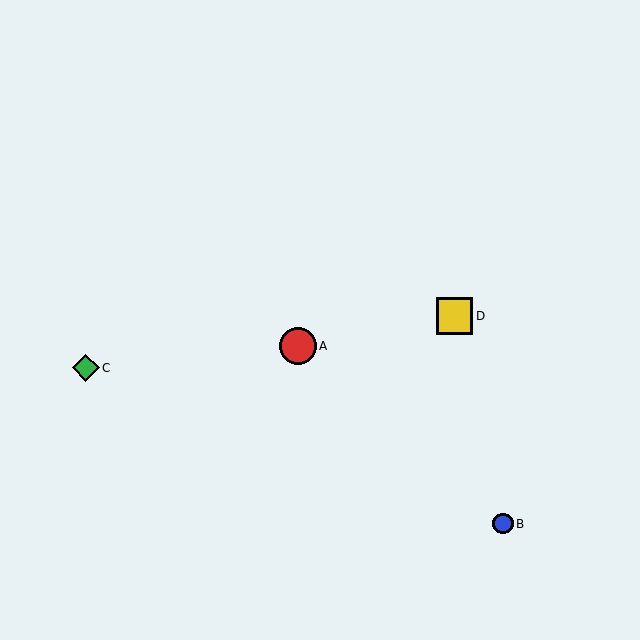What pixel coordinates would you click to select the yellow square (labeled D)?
Click at (455, 316) to select the yellow square D.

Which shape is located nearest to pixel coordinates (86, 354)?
The green diamond (labeled C) at (86, 368) is nearest to that location.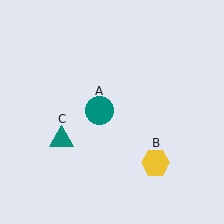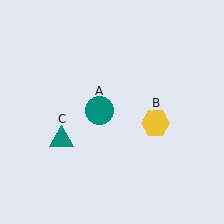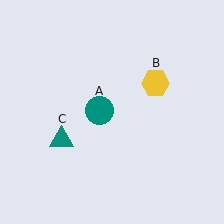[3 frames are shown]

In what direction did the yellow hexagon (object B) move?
The yellow hexagon (object B) moved up.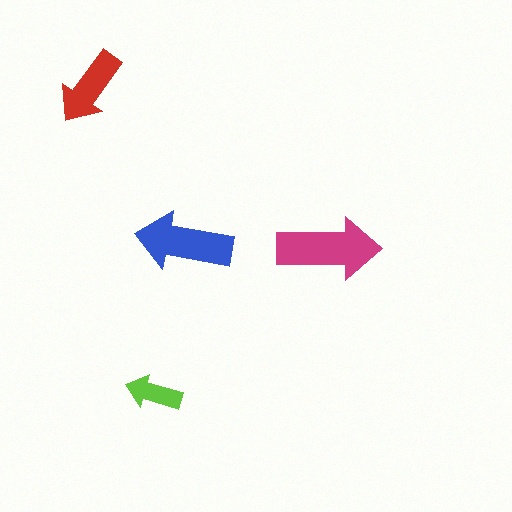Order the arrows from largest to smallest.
the magenta one, the blue one, the red one, the lime one.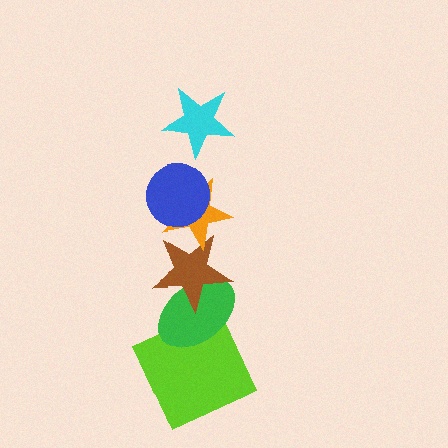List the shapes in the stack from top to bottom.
From top to bottom: the cyan star, the blue circle, the orange star, the brown star, the green ellipse, the lime square.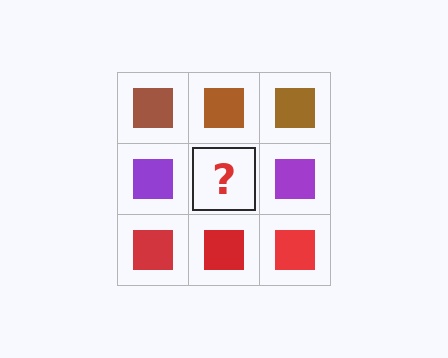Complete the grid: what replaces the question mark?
The question mark should be replaced with a purple square.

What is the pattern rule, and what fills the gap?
The rule is that each row has a consistent color. The gap should be filled with a purple square.